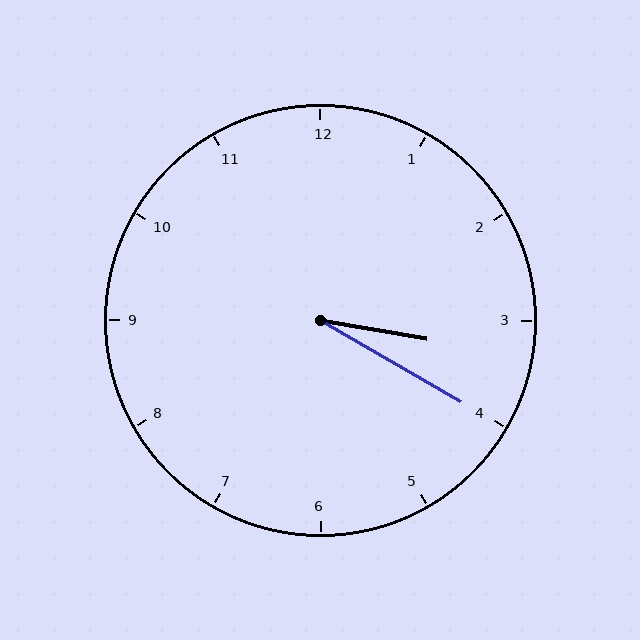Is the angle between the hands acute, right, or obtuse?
It is acute.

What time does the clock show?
3:20.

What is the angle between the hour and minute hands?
Approximately 20 degrees.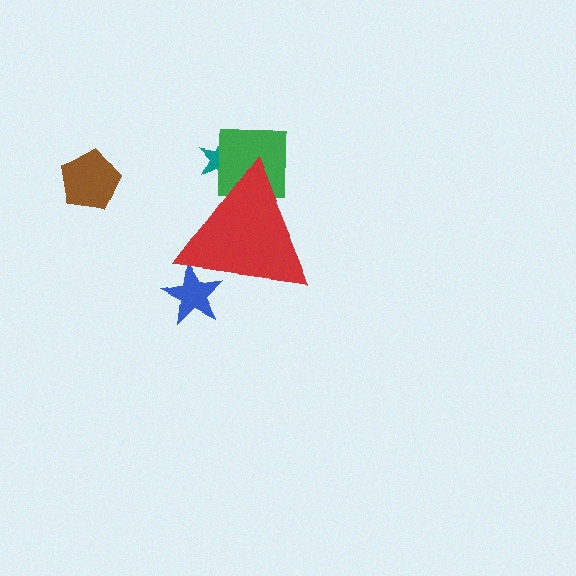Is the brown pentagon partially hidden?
No, the brown pentagon is fully visible.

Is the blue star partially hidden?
Yes, the blue star is partially hidden behind the red triangle.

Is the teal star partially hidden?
Yes, the teal star is partially hidden behind the red triangle.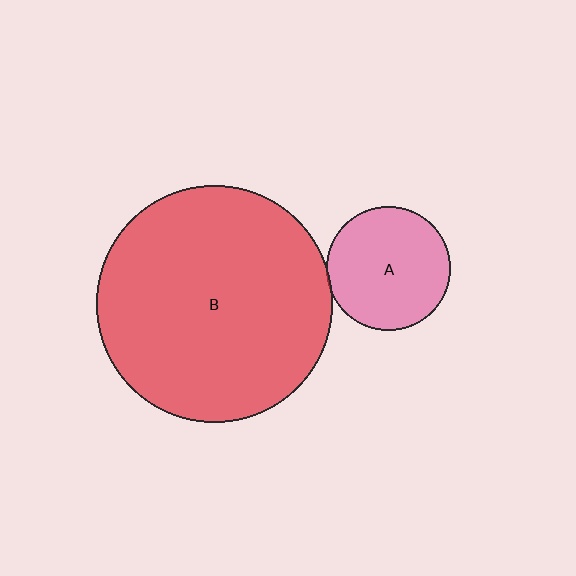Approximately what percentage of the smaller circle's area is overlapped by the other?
Approximately 5%.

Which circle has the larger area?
Circle B (red).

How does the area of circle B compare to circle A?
Approximately 3.6 times.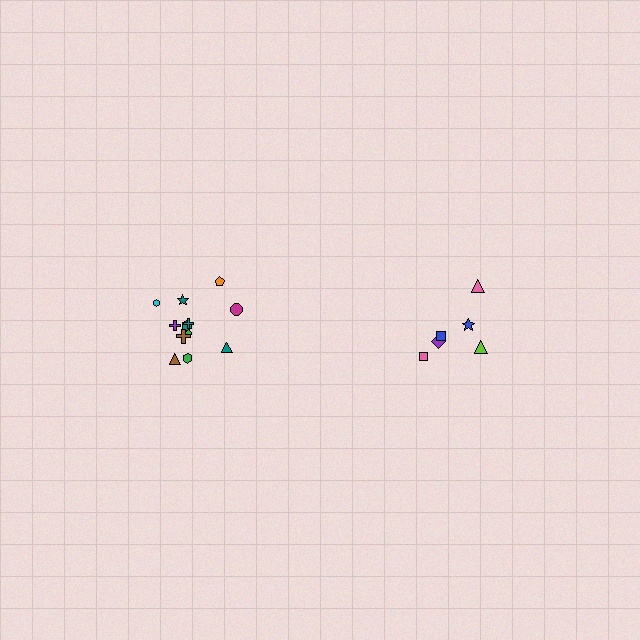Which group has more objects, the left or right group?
The left group.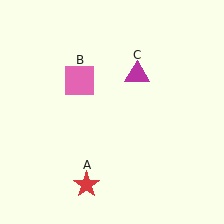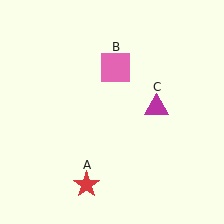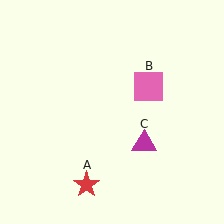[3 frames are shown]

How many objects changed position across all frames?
2 objects changed position: pink square (object B), magenta triangle (object C).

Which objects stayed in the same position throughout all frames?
Red star (object A) remained stationary.